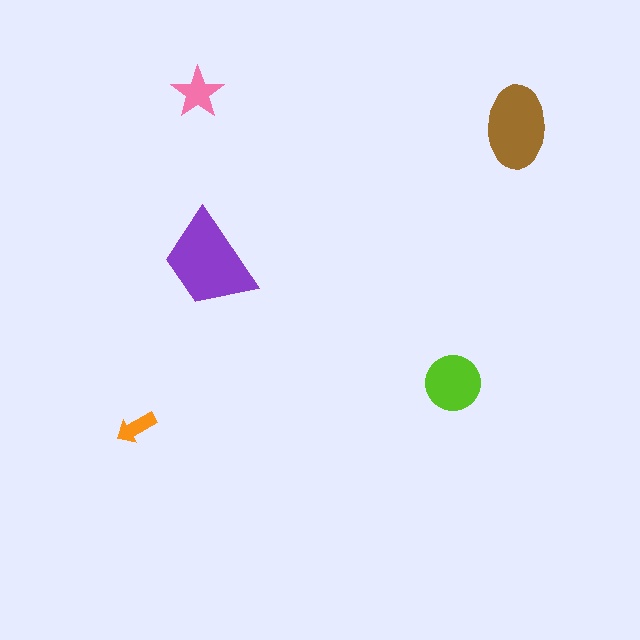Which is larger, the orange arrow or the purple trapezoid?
The purple trapezoid.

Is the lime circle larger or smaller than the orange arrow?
Larger.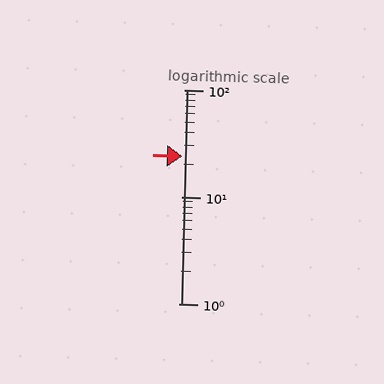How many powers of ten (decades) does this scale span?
The scale spans 2 decades, from 1 to 100.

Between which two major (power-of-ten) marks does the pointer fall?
The pointer is between 10 and 100.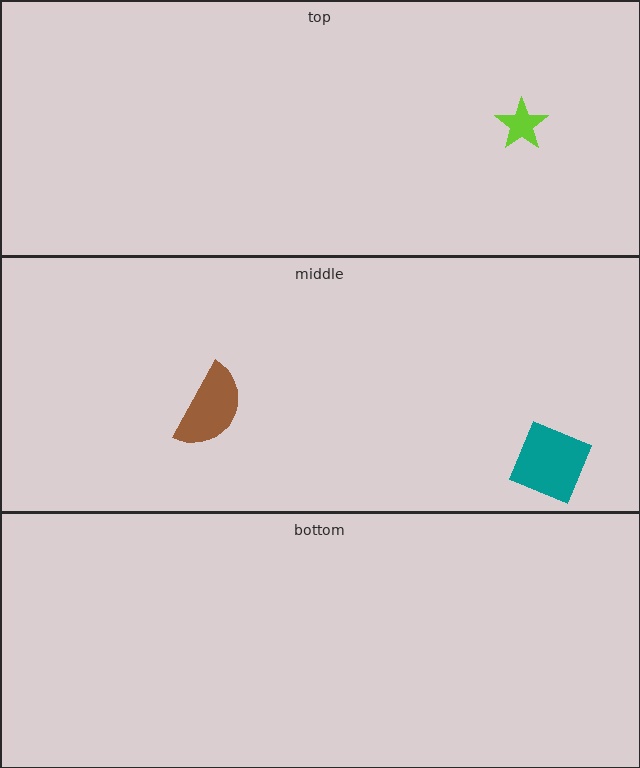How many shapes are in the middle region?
2.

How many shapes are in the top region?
1.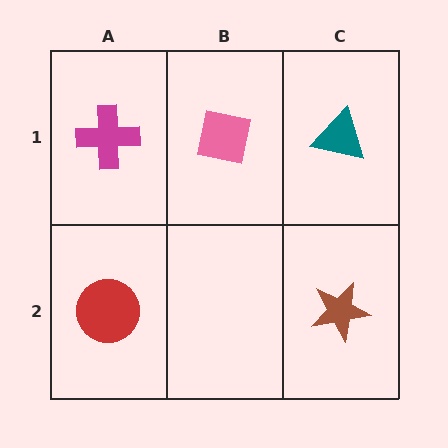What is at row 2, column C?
A brown star.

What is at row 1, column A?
A magenta cross.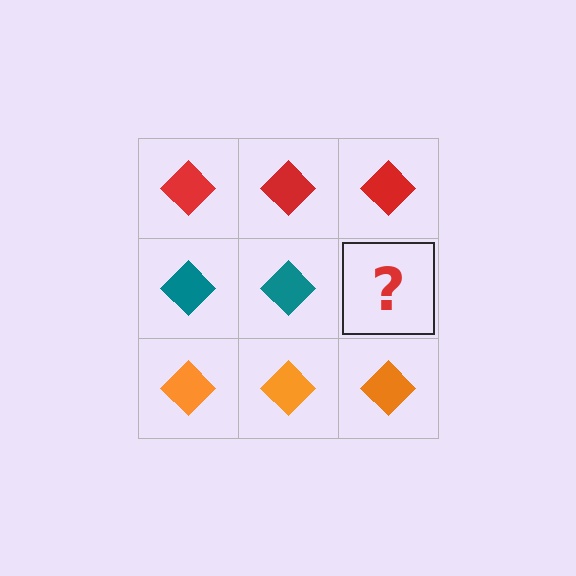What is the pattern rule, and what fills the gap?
The rule is that each row has a consistent color. The gap should be filled with a teal diamond.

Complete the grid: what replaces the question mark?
The question mark should be replaced with a teal diamond.